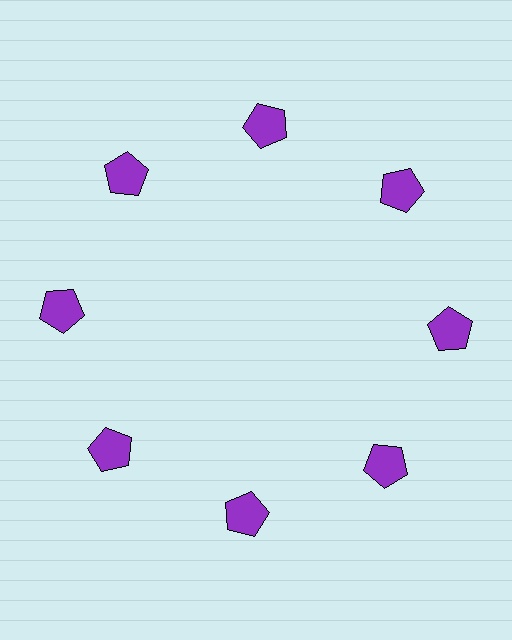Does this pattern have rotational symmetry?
Yes, this pattern has 8-fold rotational symmetry. It looks the same after rotating 45 degrees around the center.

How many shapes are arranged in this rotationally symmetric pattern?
There are 8 shapes, arranged in 8 groups of 1.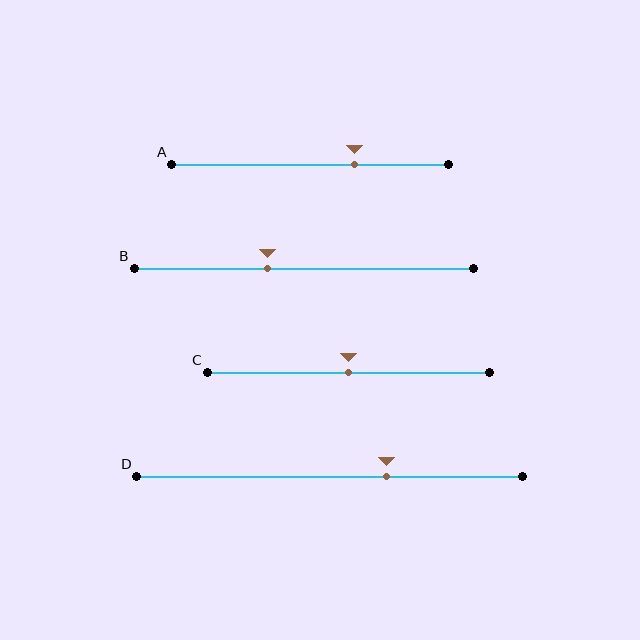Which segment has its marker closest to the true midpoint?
Segment C has its marker closest to the true midpoint.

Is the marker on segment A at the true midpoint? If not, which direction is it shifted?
No, the marker on segment A is shifted to the right by about 16% of the segment length.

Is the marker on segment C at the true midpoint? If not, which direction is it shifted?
Yes, the marker on segment C is at the true midpoint.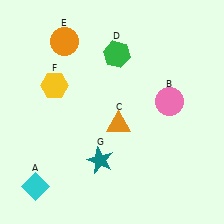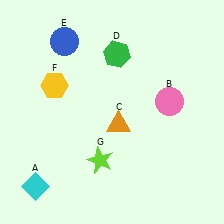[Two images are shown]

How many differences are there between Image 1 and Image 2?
There are 2 differences between the two images.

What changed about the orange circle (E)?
In Image 1, E is orange. In Image 2, it changed to blue.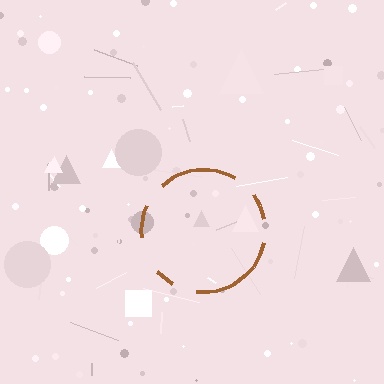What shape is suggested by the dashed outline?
The dashed outline suggests a circle.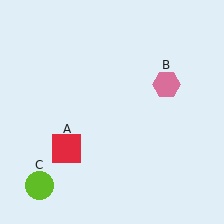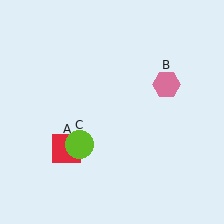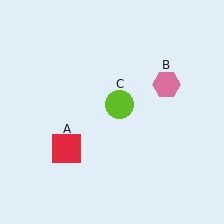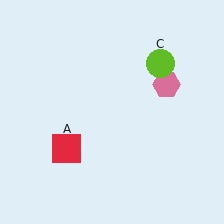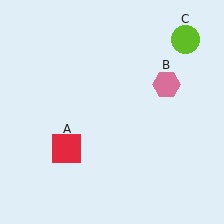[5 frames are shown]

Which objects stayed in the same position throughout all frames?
Red square (object A) and pink hexagon (object B) remained stationary.